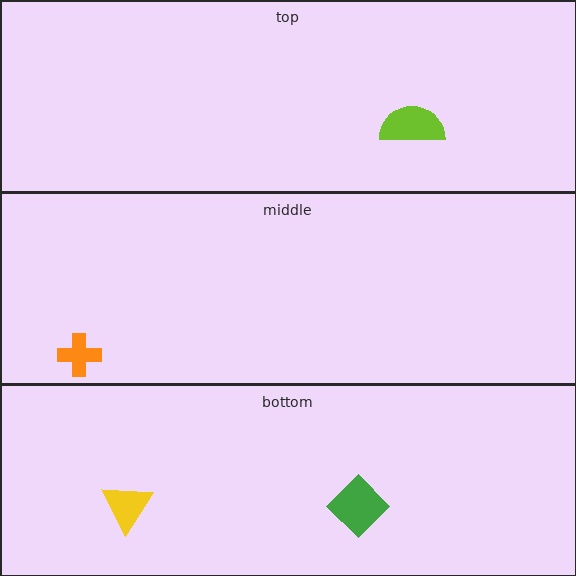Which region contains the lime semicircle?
The top region.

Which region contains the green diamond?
The bottom region.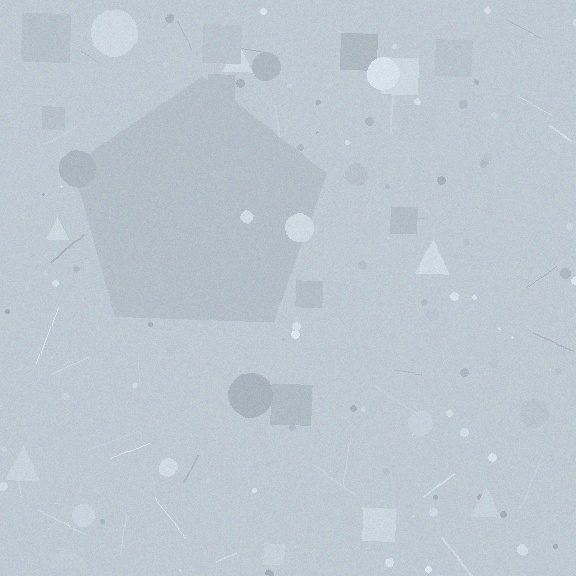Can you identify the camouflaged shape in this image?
The camouflaged shape is a pentagon.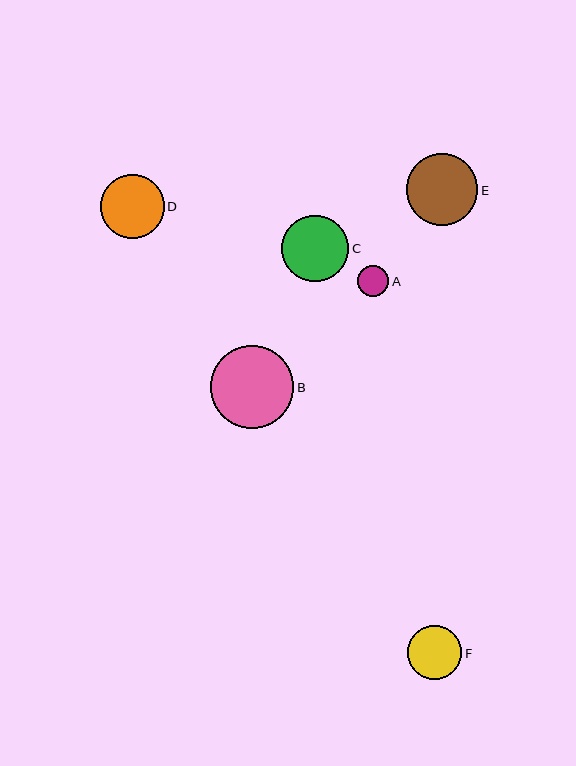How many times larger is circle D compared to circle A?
Circle D is approximately 2.1 times the size of circle A.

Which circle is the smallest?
Circle A is the smallest with a size of approximately 31 pixels.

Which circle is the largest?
Circle B is the largest with a size of approximately 83 pixels.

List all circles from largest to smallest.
From largest to smallest: B, E, C, D, F, A.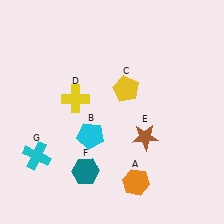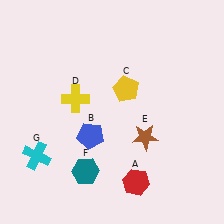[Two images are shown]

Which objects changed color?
A changed from orange to red. B changed from cyan to blue.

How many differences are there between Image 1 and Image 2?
There are 2 differences between the two images.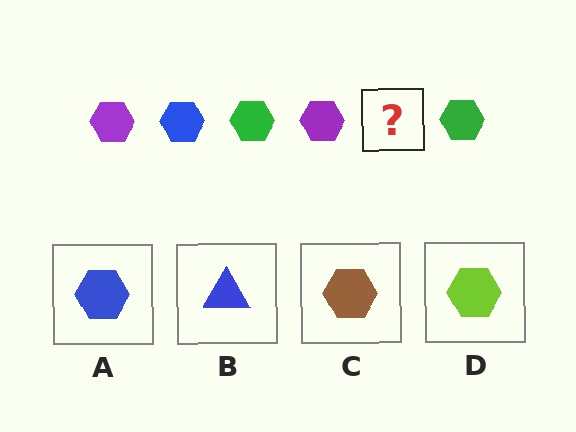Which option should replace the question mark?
Option A.